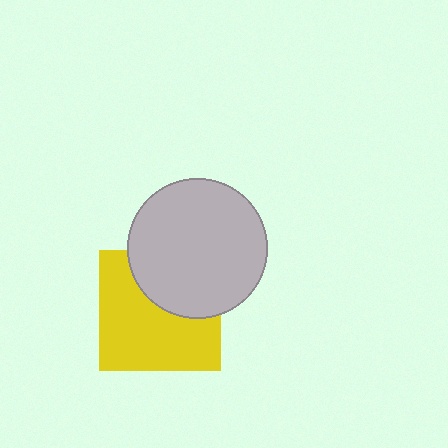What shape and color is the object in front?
The object in front is a light gray circle.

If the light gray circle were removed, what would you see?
You would see the complete yellow square.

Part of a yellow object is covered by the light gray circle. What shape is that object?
It is a square.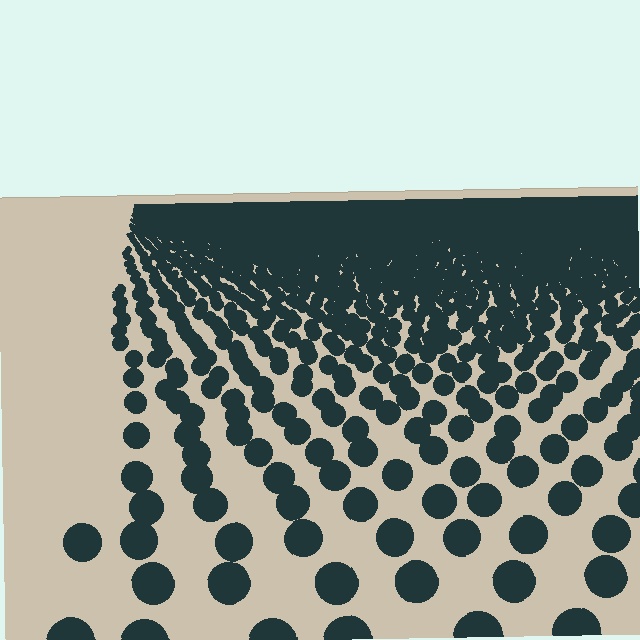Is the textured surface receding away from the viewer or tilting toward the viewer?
The surface is receding away from the viewer. Texture elements get smaller and denser toward the top.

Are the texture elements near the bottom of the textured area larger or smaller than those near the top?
Larger. Near the bottom, elements are closer to the viewer and appear at a bigger on-screen size.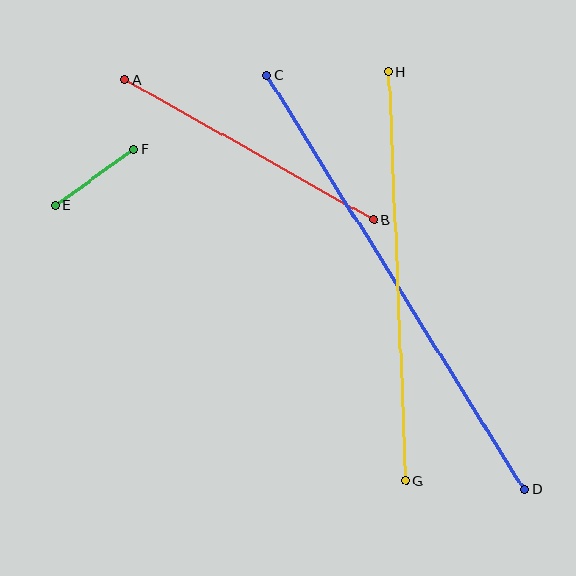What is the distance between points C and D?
The distance is approximately 487 pixels.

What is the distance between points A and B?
The distance is approximately 286 pixels.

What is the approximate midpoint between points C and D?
The midpoint is at approximately (396, 282) pixels.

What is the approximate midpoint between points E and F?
The midpoint is at approximately (95, 177) pixels.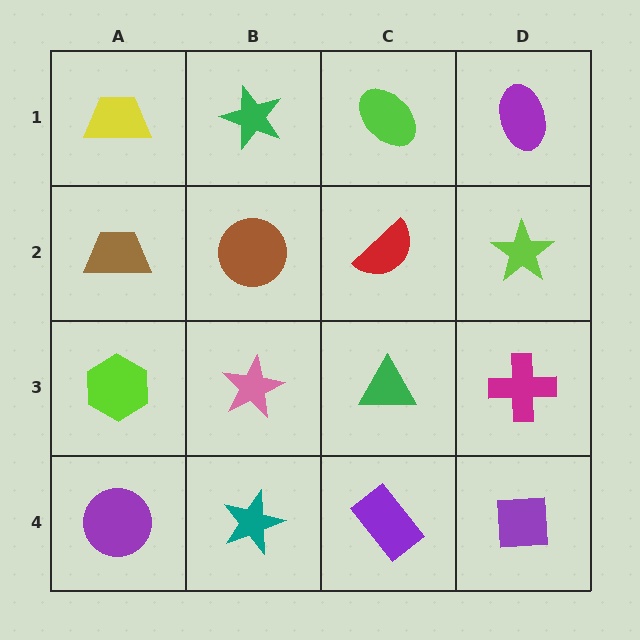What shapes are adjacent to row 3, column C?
A red semicircle (row 2, column C), a purple rectangle (row 4, column C), a pink star (row 3, column B), a magenta cross (row 3, column D).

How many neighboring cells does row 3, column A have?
3.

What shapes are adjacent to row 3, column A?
A brown trapezoid (row 2, column A), a purple circle (row 4, column A), a pink star (row 3, column B).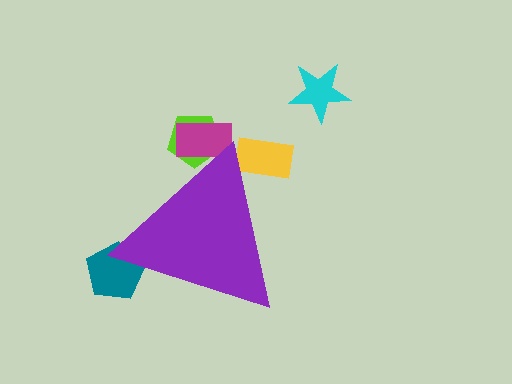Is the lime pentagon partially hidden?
Yes, the lime pentagon is partially hidden behind the purple triangle.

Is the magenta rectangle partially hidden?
Yes, the magenta rectangle is partially hidden behind the purple triangle.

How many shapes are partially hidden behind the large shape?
4 shapes are partially hidden.